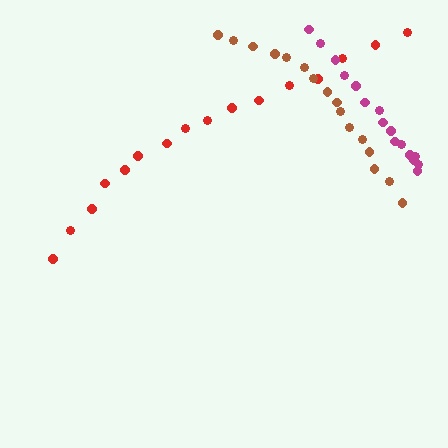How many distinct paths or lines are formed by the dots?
There are 3 distinct paths.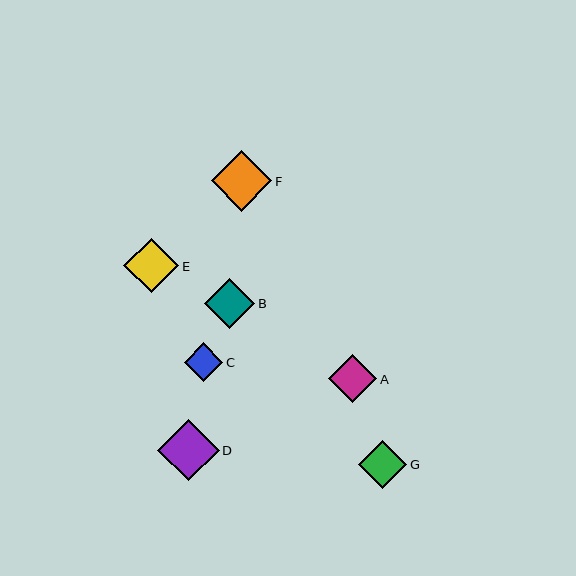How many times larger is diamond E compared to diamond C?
Diamond E is approximately 1.4 times the size of diamond C.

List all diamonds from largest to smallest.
From largest to smallest: D, F, E, B, A, G, C.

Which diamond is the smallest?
Diamond C is the smallest with a size of approximately 39 pixels.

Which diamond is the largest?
Diamond D is the largest with a size of approximately 61 pixels.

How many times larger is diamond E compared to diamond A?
Diamond E is approximately 1.1 times the size of diamond A.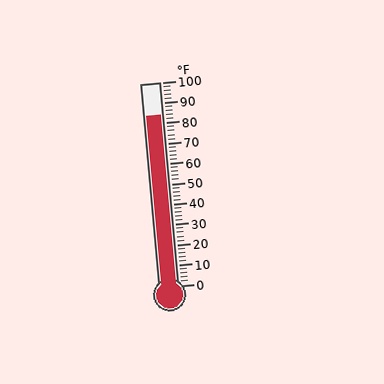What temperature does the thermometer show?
The thermometer shows approximately 84°F.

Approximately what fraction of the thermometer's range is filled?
The thermometer is filled to approximately 85% of its range.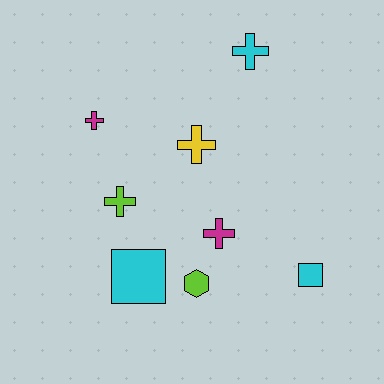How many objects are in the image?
There are 8 objects.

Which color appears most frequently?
Cyan, with 3 objects.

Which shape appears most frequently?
Cross, with 5 objects.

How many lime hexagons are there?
There is 1 lime hexagon.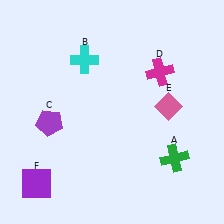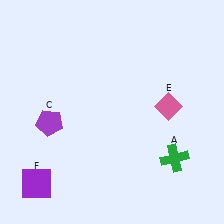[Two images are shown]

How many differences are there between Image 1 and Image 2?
There are 2 differences between the two images.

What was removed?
The cyan cross (B), the magenta cross (D) were removed in Image 2.